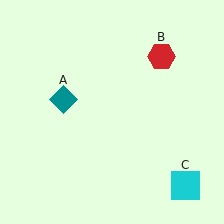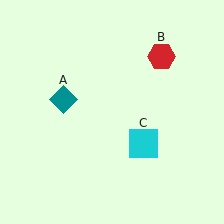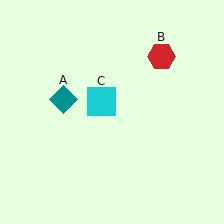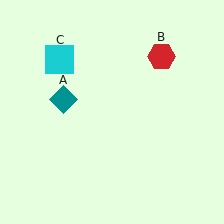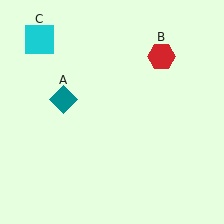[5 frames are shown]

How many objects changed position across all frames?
1 object changed position: cyan square (object C).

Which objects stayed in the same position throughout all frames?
Teal diamond (object A) and red hexagon (object B) remained stationary.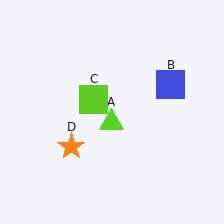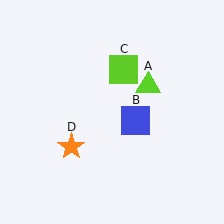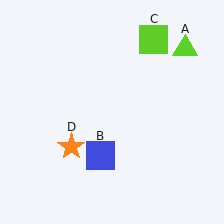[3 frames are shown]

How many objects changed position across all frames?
3 objects changed position: lime triangle (object A), blue square (object B), lime square (object C).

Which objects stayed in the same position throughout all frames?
Orange star (object D) remained stationary.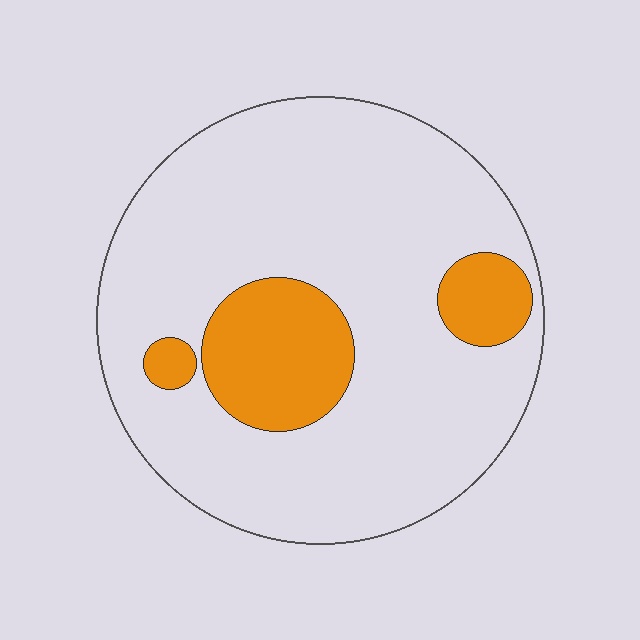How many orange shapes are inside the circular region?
3.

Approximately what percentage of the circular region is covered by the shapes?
Approximately 20%.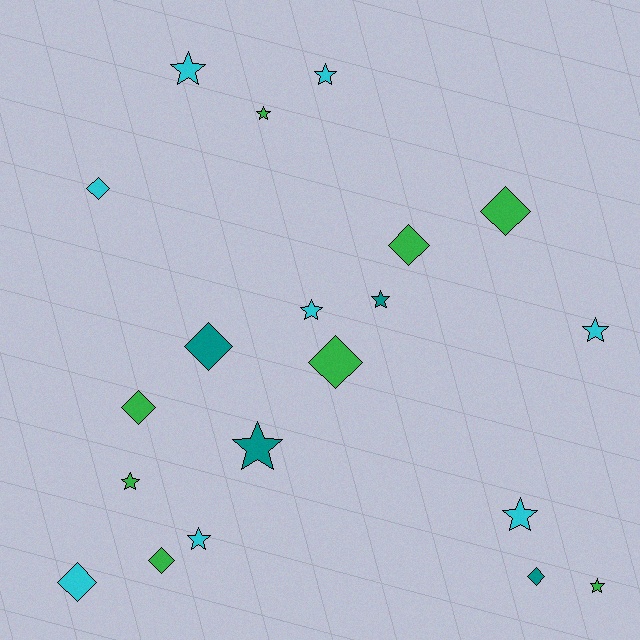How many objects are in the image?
There are 20 objects.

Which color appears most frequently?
Green, with 8 objects.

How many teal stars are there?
There are 2 teal stars.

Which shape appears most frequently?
Star, with 11 objects.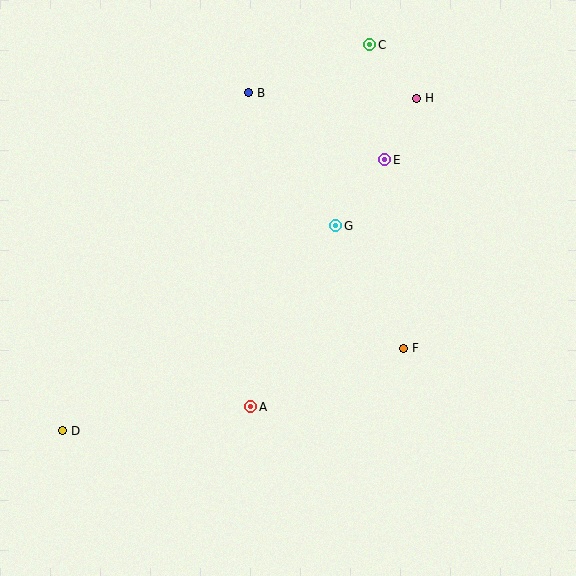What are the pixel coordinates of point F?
Point F is at (404, 348).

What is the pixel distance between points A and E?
The distance between A and E is 281 pixels.